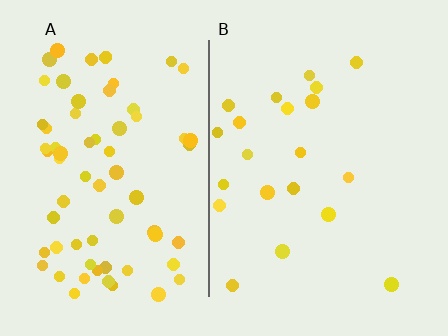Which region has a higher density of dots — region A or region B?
A (the left).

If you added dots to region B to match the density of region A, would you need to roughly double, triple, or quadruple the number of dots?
Approximately triple.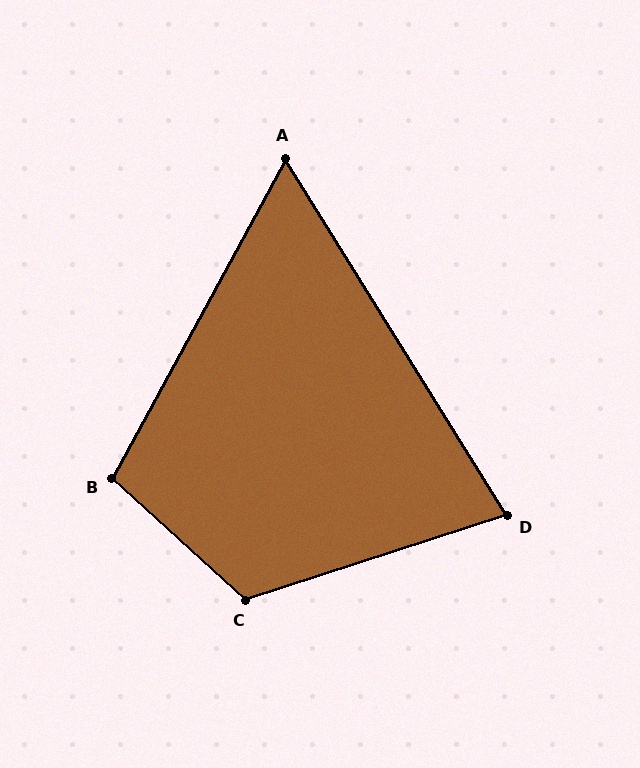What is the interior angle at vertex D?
Approximately 76 degrees (acute).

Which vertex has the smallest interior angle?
A, at approximately 60 degrees.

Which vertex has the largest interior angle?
C, at approximately 120 degrees.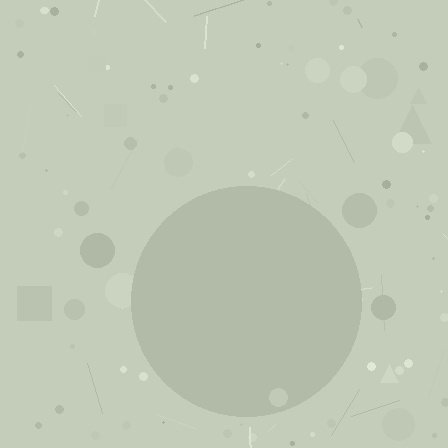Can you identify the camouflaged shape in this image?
The camouflaged shape is a circle.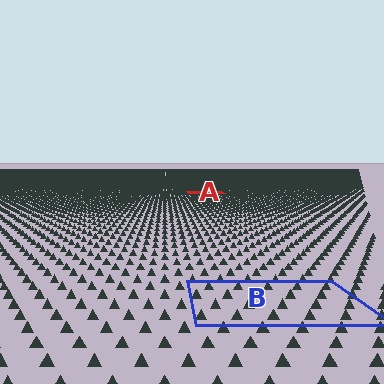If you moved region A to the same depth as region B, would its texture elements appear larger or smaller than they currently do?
They would appear larger. At a closer depth, the same texture elements are projected at a bigger on-screen size.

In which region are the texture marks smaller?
The texture marks are smaller in region A, because it is farther away.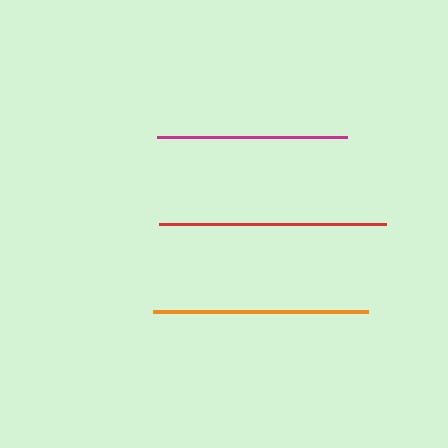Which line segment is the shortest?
The magenta line is the shortest at approximately 189 pixels.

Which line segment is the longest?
The red line is the longest at approximately 227 pixels.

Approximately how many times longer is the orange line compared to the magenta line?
The orange line is approximately 1.1 times the length of the magenta line.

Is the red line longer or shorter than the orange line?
The red line is longer than the orange line.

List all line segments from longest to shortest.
From longest to shortest: red, orange, magenta.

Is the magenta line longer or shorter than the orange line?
The orange line is longer than the magenta line.